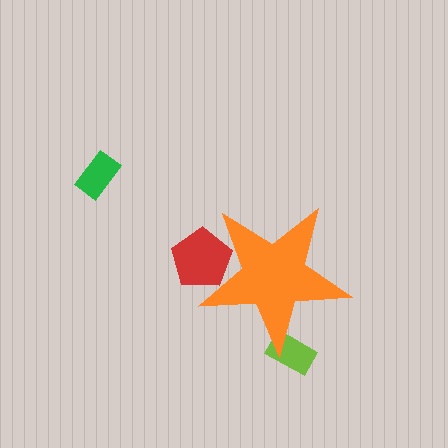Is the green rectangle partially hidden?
No, the green rectangle is fully visible.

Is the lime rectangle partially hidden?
Yes, the lime rectangle is partially hidden behind the orange star.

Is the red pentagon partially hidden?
Yes, the red pentagon is partially hidden behind the orange star.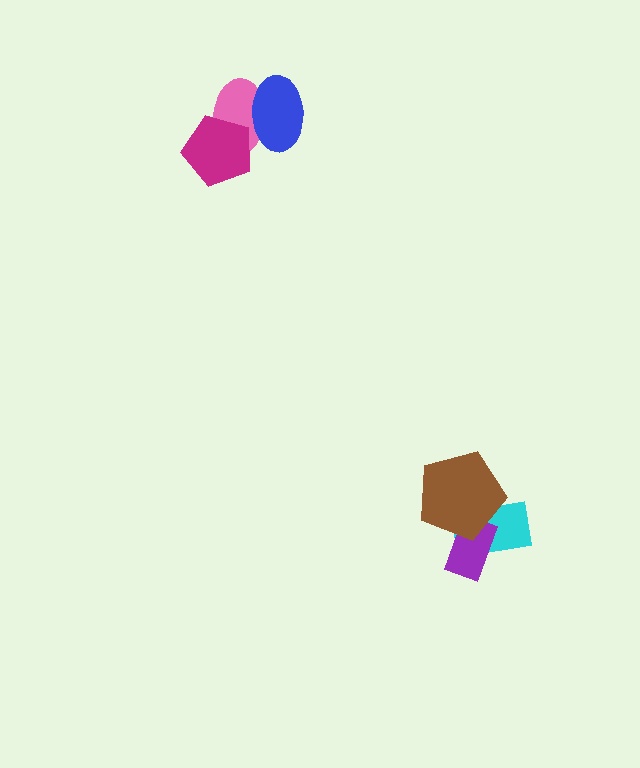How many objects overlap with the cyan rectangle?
2 objects overlap with the cyan rectangle.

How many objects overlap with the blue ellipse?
1 object overlaps with the blue ellipse.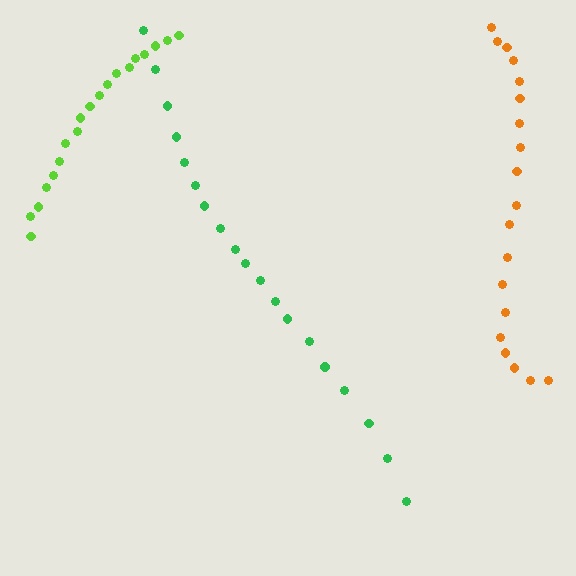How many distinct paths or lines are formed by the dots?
There are 3 distinct paths.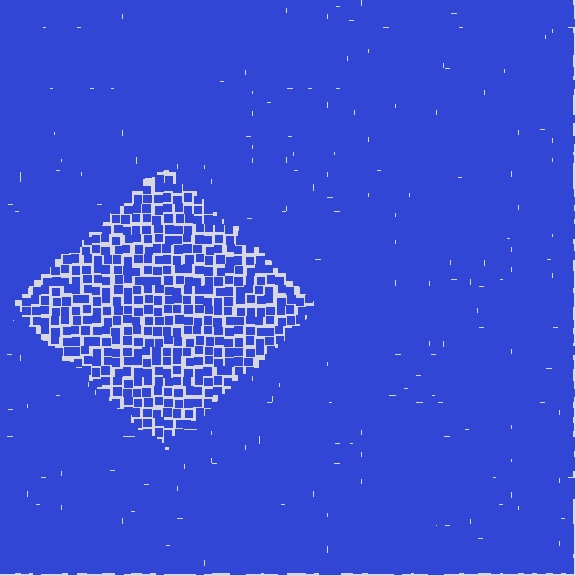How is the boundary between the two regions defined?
The boundary is defined by a change in element density (approximately 2.2x ratio). All elements are the same color, size, and shape.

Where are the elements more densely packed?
The elements are more densely packed outside the diamond boundary.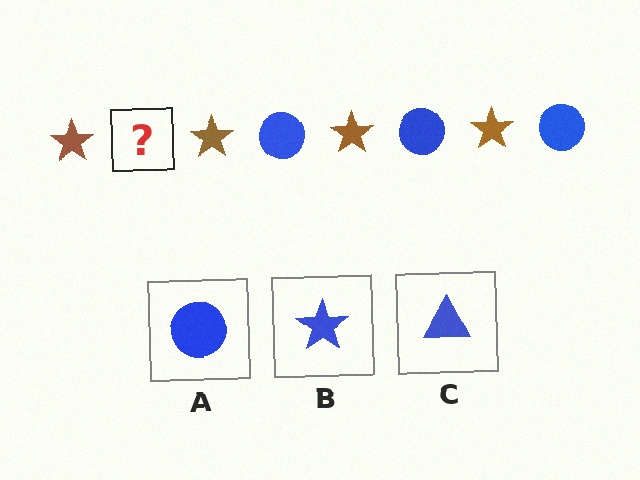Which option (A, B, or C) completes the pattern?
A.